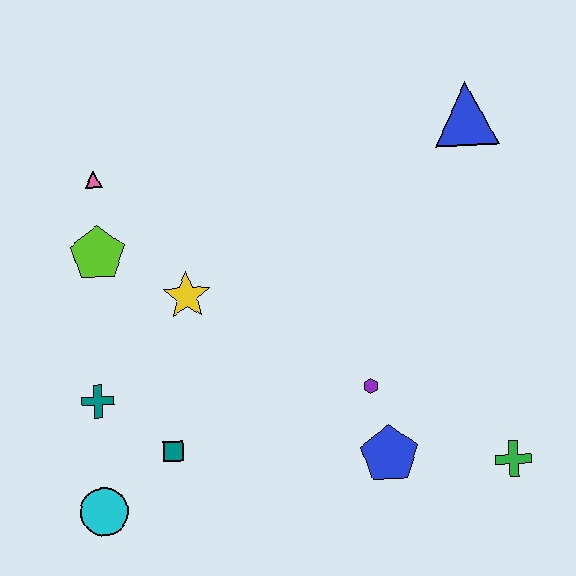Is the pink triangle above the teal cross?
Yes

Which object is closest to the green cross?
The blue pentagon is closest to the green cross.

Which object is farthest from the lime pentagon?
The green cross is farthest from the lime pentagon.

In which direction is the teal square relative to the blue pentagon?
The teal square is to the left of the blue pentagon.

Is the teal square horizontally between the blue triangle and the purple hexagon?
No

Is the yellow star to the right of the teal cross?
Yes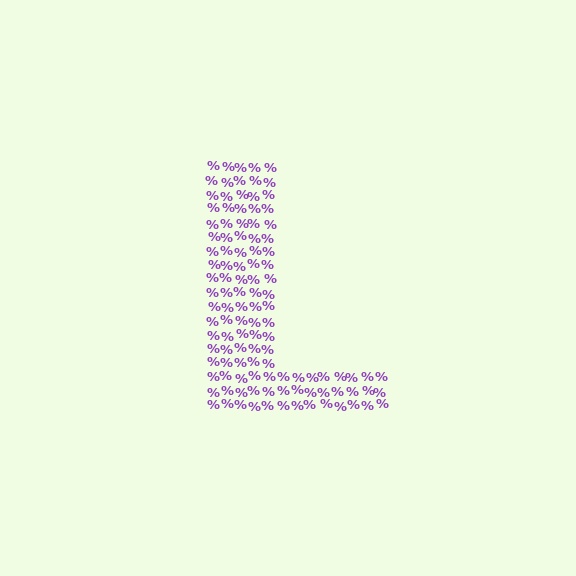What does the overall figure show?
The overall figure shows the letter L.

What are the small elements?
The small elements are percent signs.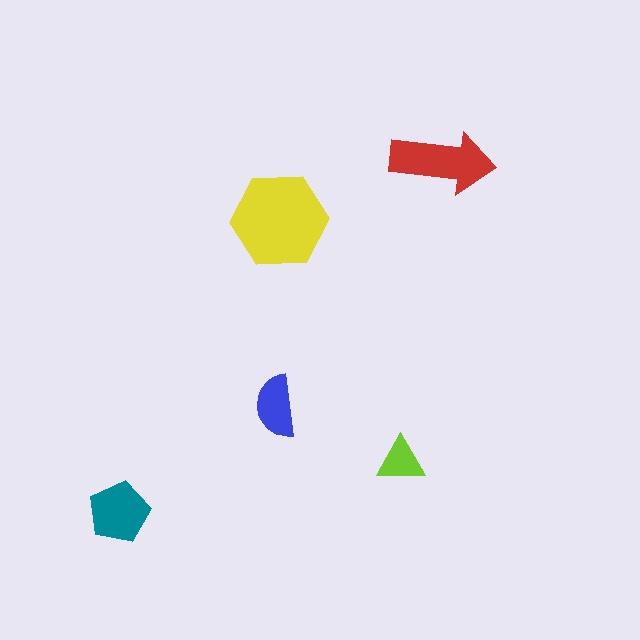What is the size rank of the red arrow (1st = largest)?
2nd.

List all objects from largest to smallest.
The yellow hexagon, the red arrow, the teal pentagon, the blue semicircle, the lime triangle.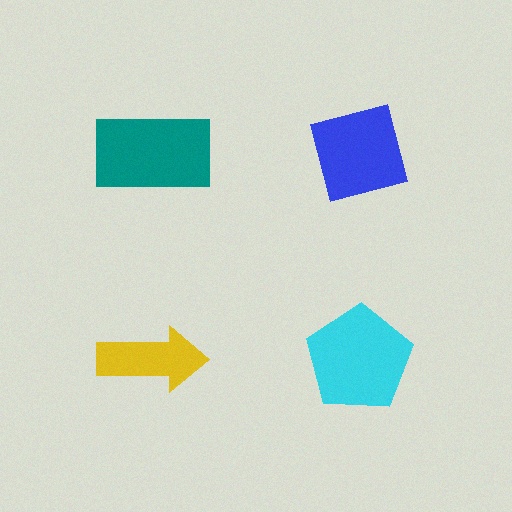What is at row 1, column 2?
A blue square.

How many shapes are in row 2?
2 shapes.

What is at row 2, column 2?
A cyan pentagon.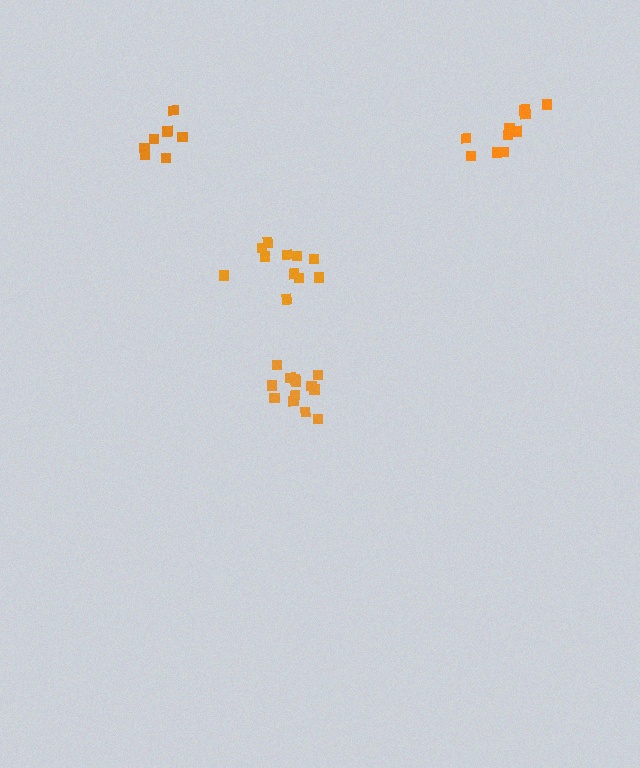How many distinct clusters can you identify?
There are 4 distinct clusters.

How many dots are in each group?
Group 1: 13 dots, Group 2: 11 dots, Group 3: 11 dots, Group 4: 7 dots (42 total).